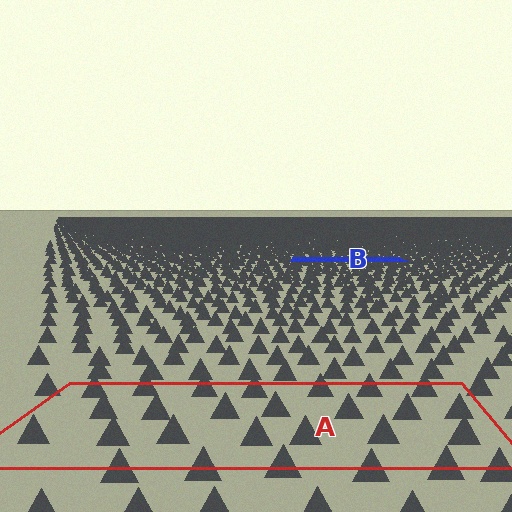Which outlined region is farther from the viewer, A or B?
Region B is farther from the viewer — the texture elements inside it appear smaller and more densely packed.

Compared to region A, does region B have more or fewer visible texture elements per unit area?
Region B has more texture elements per unit area — they are packed more densely because it is farther away.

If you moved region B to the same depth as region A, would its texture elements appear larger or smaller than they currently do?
They would appear larger. At a closer depth, the same texture elements are projected at a bigger on-screen size.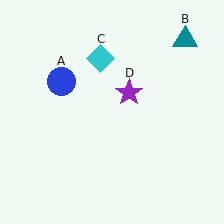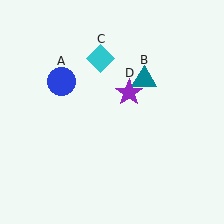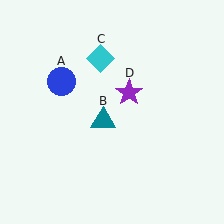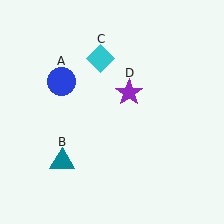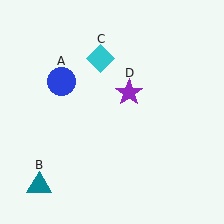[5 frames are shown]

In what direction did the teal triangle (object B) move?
The teal triangle (object B) moved down and to the left.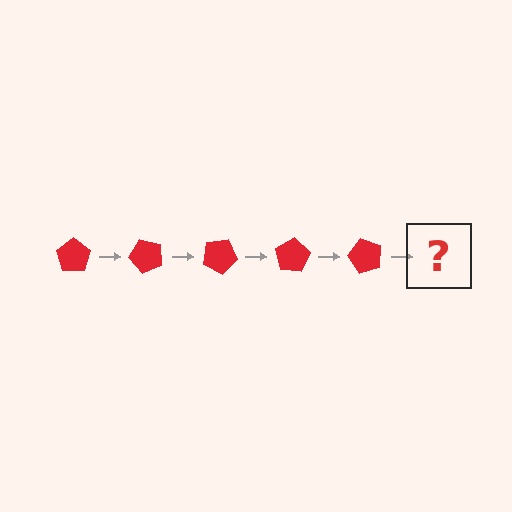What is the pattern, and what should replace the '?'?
The pattern is that the pentagon rotates 50 degrees each step. The '?' should be a red pentagon rotated 250 degrees.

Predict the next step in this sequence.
The next step is a red pentagon rotated 250 degrees.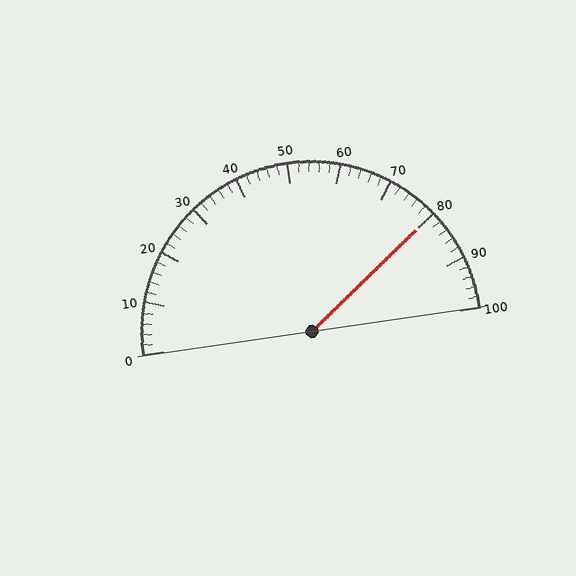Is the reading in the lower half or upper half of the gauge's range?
The reading is in the upper half of the range (0 to 100).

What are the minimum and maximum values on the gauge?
The gauge ranges from 0 to 100.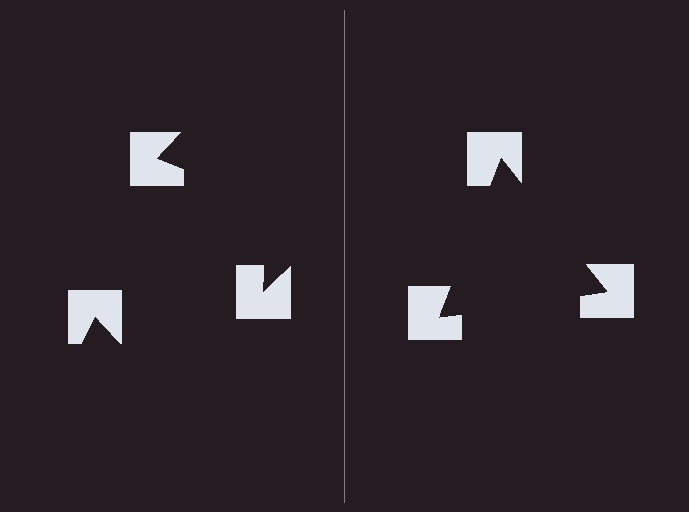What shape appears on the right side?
An illusory triangle.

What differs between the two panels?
The notched squares are positioned identically on both sides; only the wedge orientations differ. On the right they align to a triangle; on the left they are misaligned.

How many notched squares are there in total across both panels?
6 — 3 on each side.